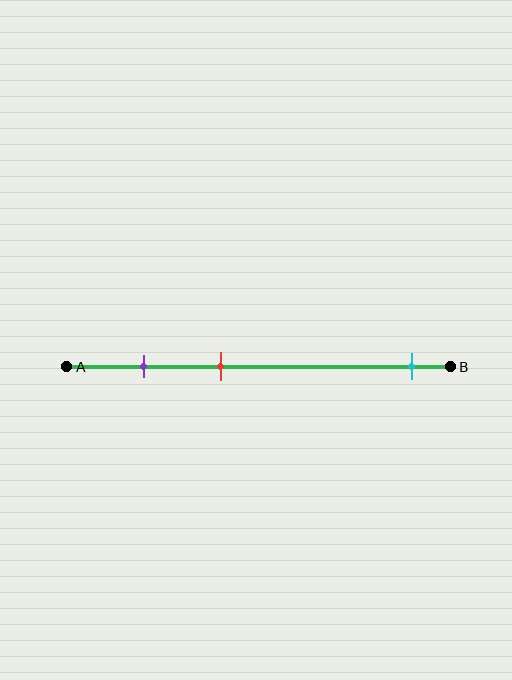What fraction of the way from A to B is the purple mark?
The purple mark is approximately 20% (0.2) of the way from A to B.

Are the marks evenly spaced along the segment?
No, the marks are not evenly spaced.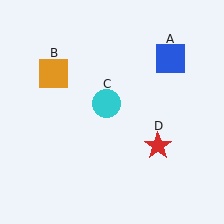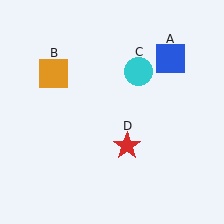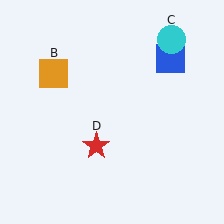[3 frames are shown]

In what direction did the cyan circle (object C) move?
The cyan circle (object C) moved up and to the right.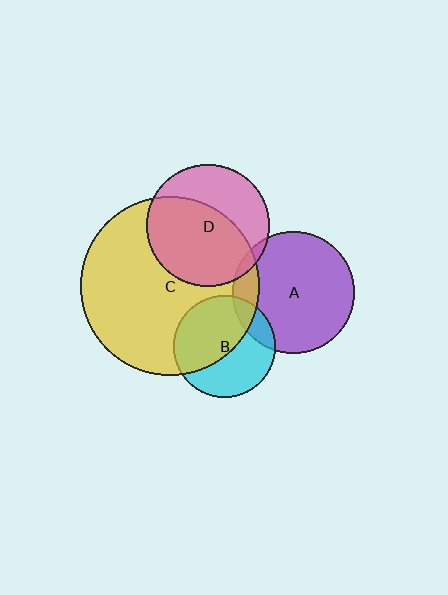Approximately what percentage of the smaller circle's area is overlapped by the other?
Approximately 55%.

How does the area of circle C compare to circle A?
Approximately 2.1 times.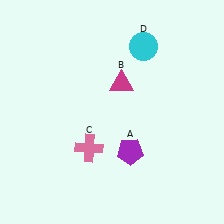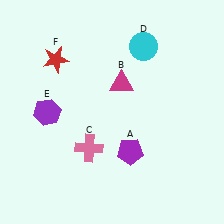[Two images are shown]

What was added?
A purple hexagon (E), a red star (F) were added in Image 2.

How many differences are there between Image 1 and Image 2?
There are 2 differences between the two images.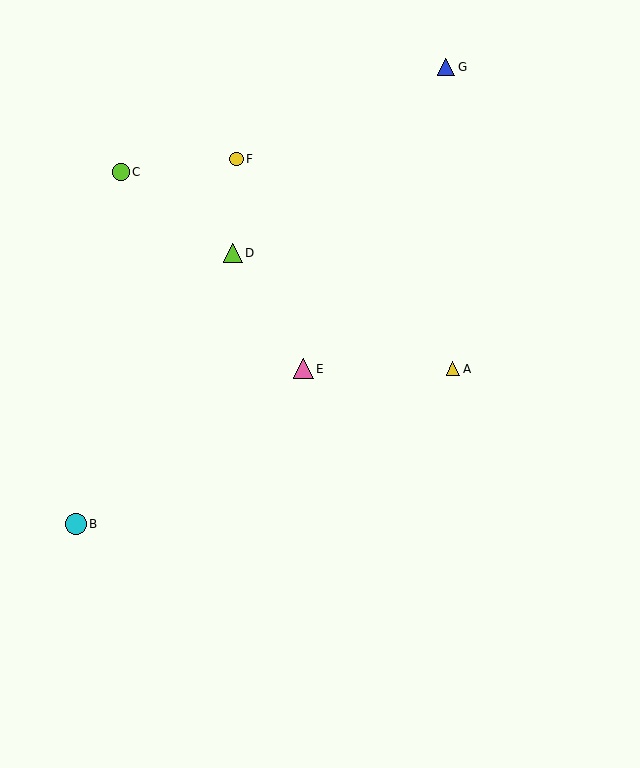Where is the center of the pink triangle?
The center of the pink triangle is at (303, 369).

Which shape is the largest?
The cyan circle (labeled B) is the largest.